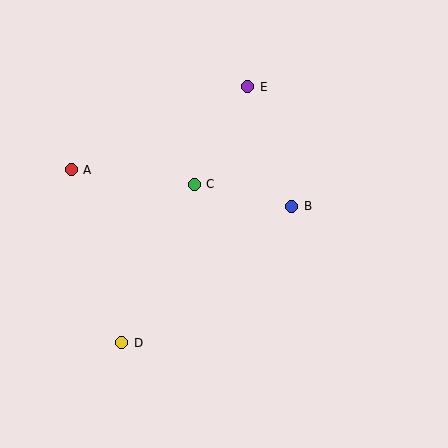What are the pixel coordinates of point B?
Point B is at (292, 206).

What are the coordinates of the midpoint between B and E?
The midpoint between B and E is at (270, 147).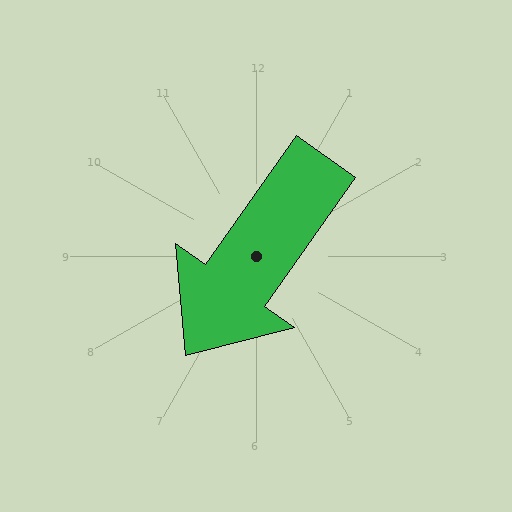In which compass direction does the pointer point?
Southwest.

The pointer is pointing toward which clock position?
Roughly 7 o'clock.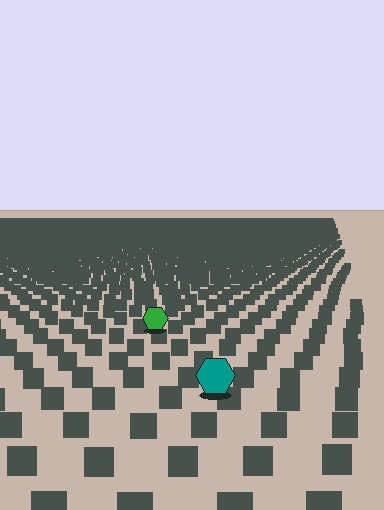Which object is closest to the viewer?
The teal hexagon is closest. The texture marks near it are larger and more spread out.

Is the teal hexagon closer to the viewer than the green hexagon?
Yes. The teal hexagon is closer — you can tell from the texture gradient: the ground texture is coarser near it.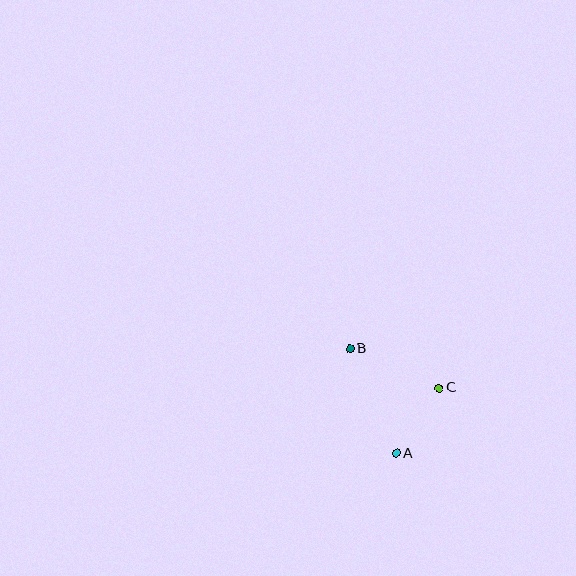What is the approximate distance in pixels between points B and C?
The distance between B and C is approximately 98 pixels.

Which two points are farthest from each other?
Points A and B are farthest from each other.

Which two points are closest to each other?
Points A and C are closest to each other.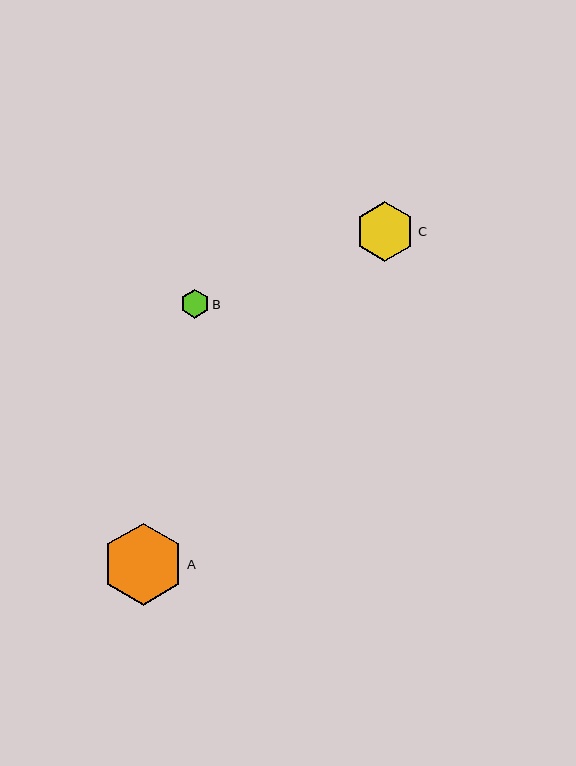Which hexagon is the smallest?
Hexagon B is the smallest with a size of approximately 29 pixels.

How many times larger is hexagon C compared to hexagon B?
Hexagon C is approximately 2.1 times the size of hexagon B.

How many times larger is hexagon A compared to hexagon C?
Hexagon A is approximately 1.4 times the size of hexagon C.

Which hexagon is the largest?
Hexagon A is the largest with a size of approximately 82 pixels.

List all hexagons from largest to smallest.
From largest to smallest: A, C, B.